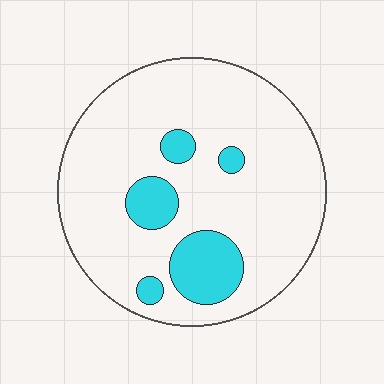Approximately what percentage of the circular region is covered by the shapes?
Approximately 15%.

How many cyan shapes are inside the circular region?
5.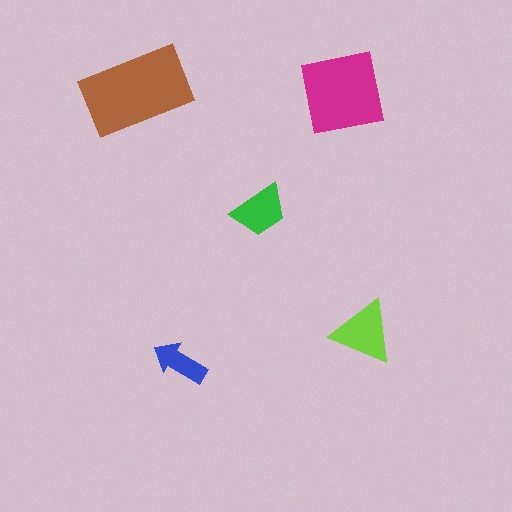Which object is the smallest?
The blue arrow.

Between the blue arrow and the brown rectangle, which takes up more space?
The brown rectangle.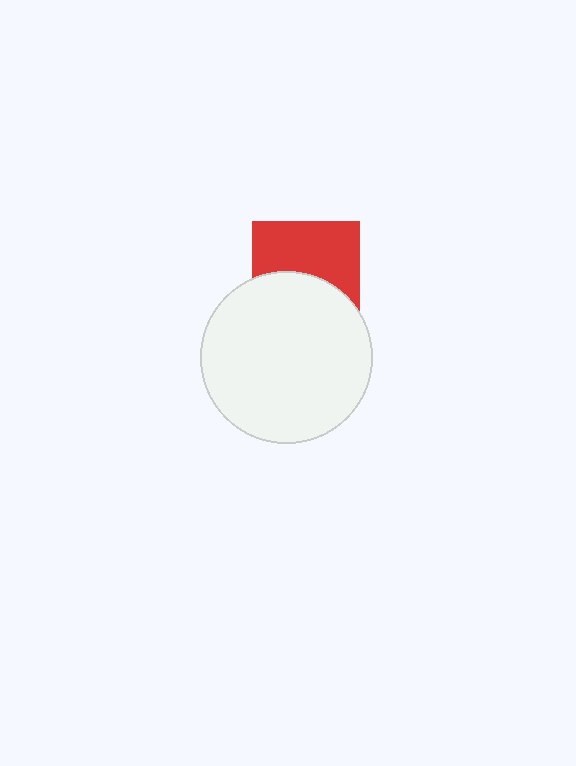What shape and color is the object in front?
The object in front is a white circle.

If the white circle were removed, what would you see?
You would see the complete red square.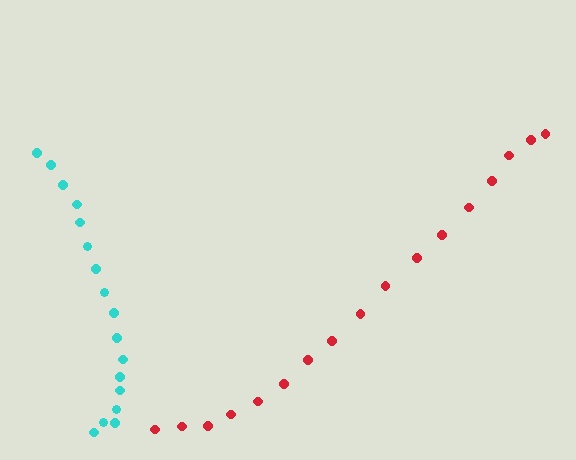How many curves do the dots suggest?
There are 2 distinct paths.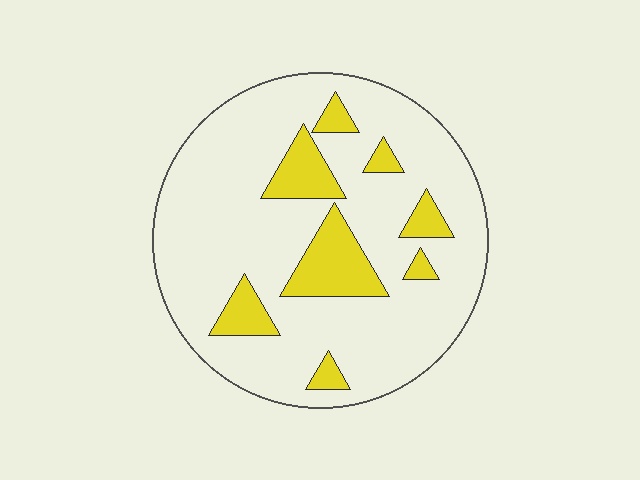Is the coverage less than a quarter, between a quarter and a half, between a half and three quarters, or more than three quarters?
Less than a quarter.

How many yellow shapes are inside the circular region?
8.